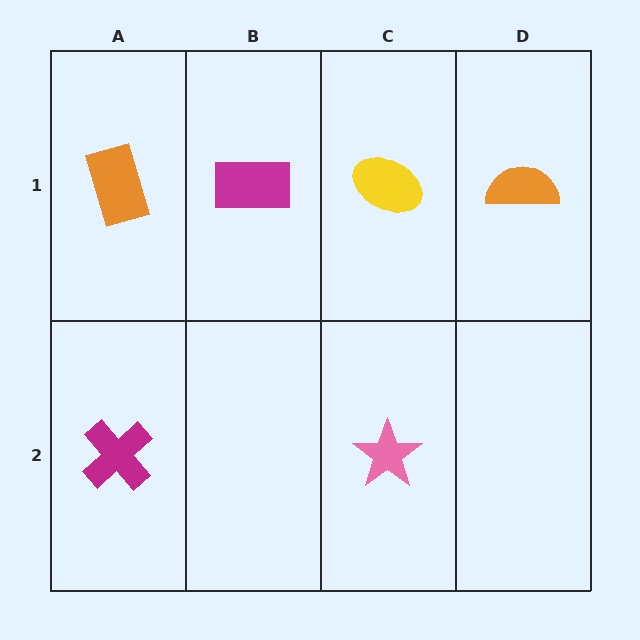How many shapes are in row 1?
4 shapes.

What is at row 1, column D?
An orange semicircle.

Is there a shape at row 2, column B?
No, that cell is empty.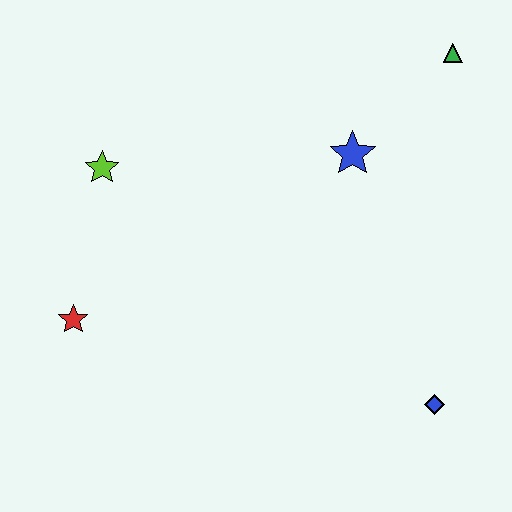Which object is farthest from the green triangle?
The red star is farthest from the green triangle.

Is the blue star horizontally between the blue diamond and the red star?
Yes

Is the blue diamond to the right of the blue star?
Yes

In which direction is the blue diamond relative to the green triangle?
The blue diamond is below the green triangle.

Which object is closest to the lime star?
The red star is closest to the lime star.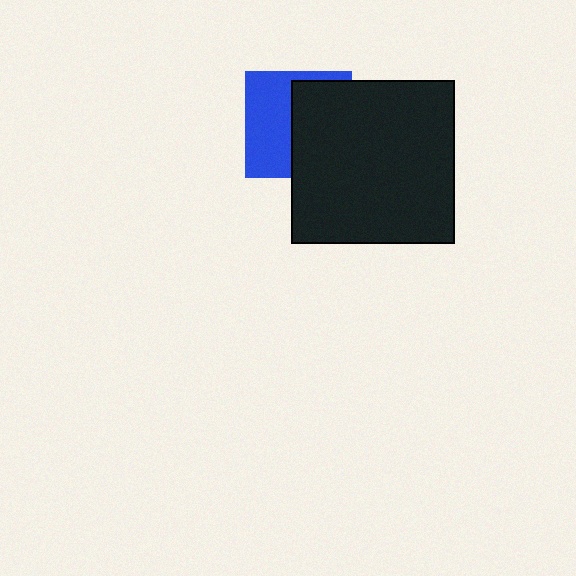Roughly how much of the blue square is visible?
About half of it is visible (roughly 48%).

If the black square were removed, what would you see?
You would see the complete blue square.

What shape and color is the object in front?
The object in front is a black square.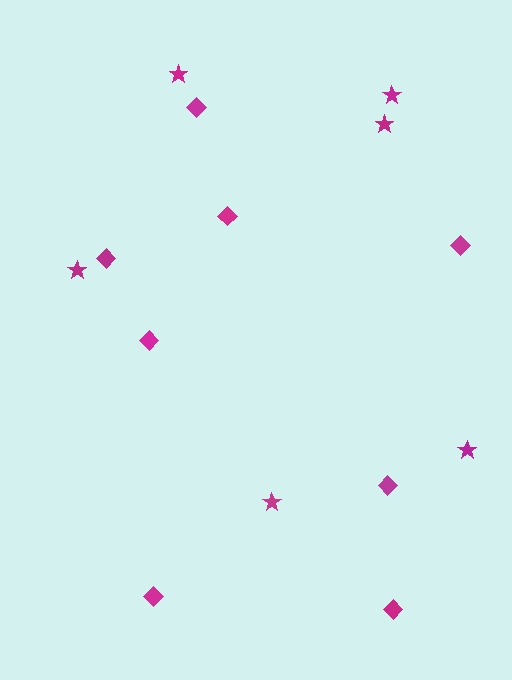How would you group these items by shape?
There are 2 groups: one group of stars (6) and one group of diamonds (8).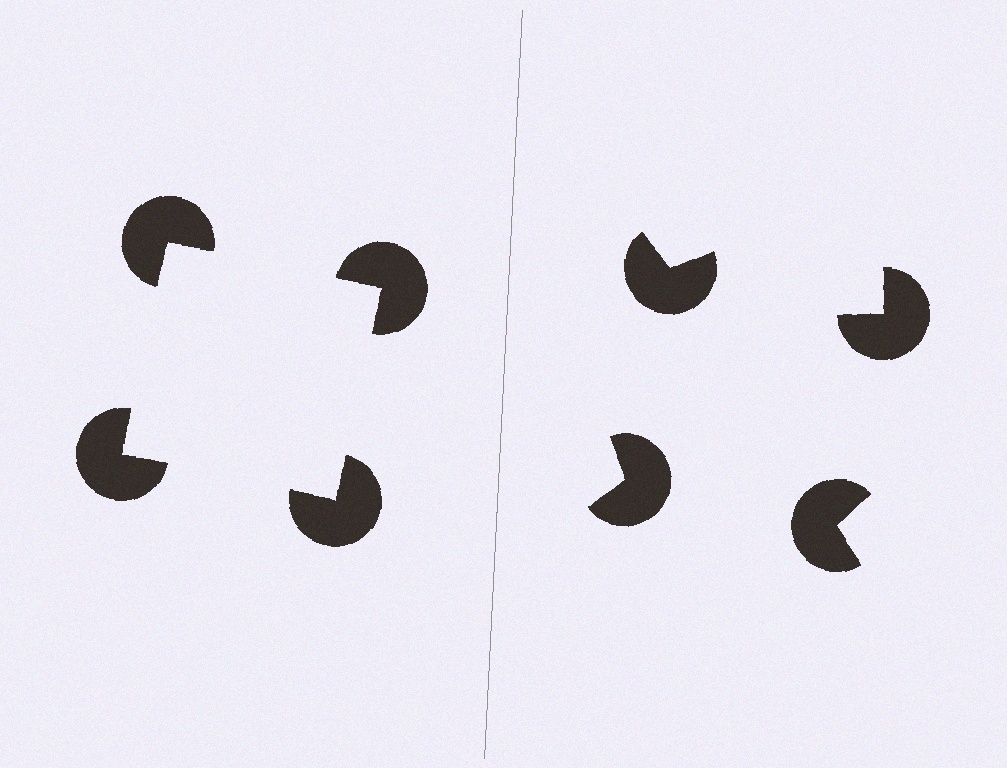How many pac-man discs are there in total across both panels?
8 — 4 on each side.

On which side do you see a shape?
An illusory square appears on the left side. On the right side the wedge cuts are rotated, so no coherent shape forms.